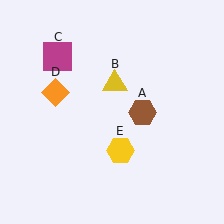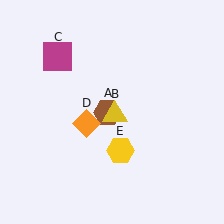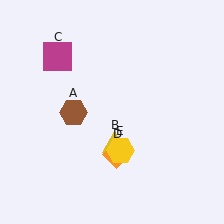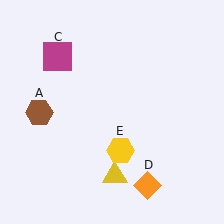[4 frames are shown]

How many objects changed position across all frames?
3 objects changed position: brown hexagon (object A), yellow triangle (object B), orange diamond (object D).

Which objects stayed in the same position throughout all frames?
Magenta square (object C) and yellow hexagon (object E) remained stationary.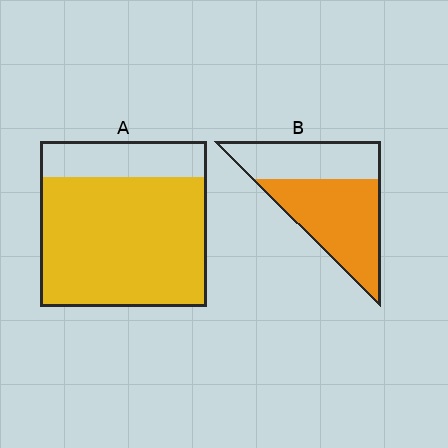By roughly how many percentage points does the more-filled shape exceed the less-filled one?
By roughly 20 percentage points (A over B).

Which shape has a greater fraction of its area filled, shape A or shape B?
Shape A.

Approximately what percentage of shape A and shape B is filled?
A is approximately 80% and B is approximately 60%.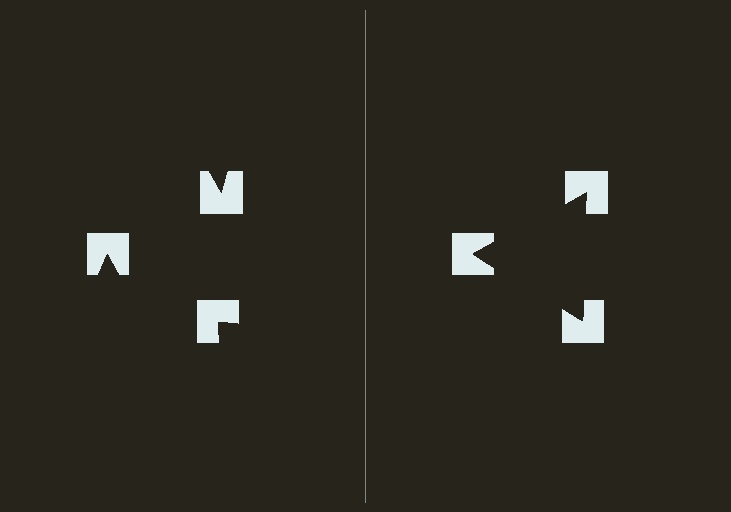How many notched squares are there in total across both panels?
6 — 3 on each side.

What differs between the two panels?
The notched squares are positioned identically on both sides; only the wedge orientations differ. On the right they align to a triangle; on the left they are misaligned.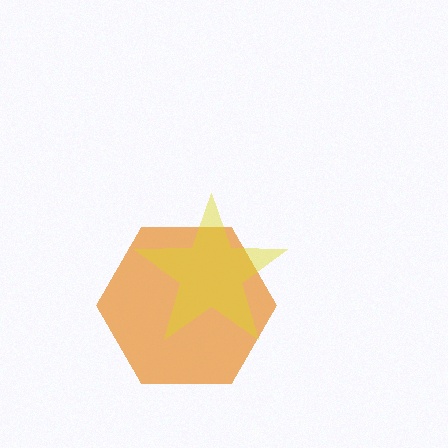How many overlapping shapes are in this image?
There are 2 overlapping shapes in the image.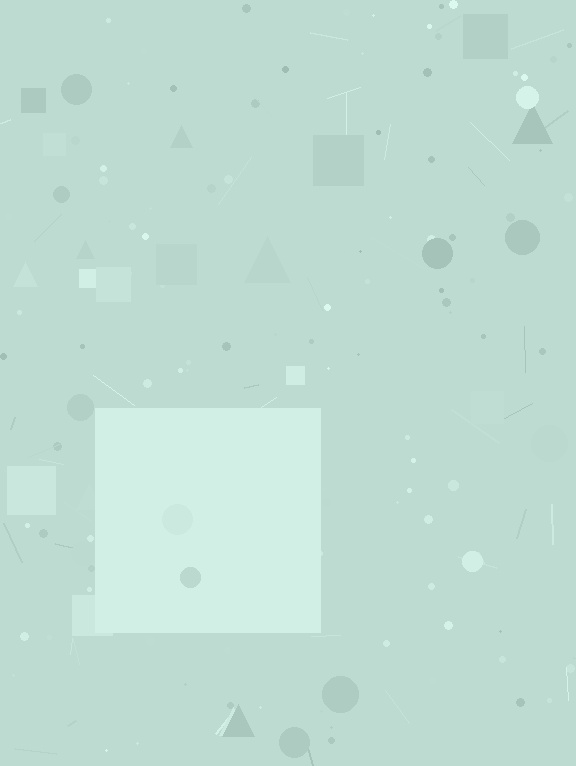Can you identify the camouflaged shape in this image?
The camouflaged shape is a square.